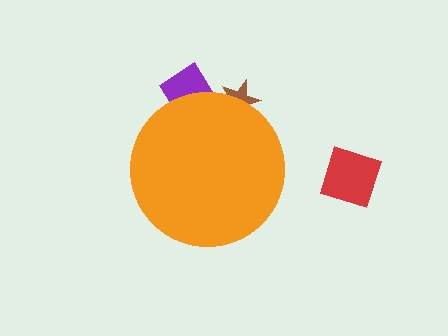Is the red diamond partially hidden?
No, the red diamond is fully visible.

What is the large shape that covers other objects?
An orange circle.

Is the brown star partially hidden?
Yes, the brown star is partially hidden behind the orange circle.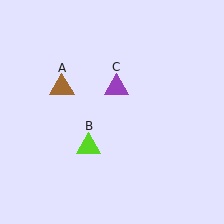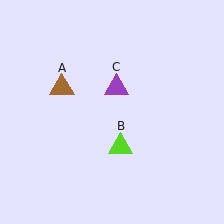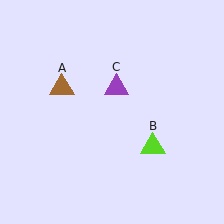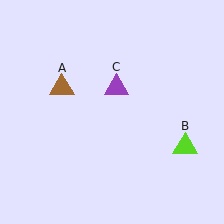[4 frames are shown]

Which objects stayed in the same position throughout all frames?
Brown triangle (object A) and purple triangle (object C) remained stationary.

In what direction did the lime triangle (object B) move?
The lime triangle (object B) moved right.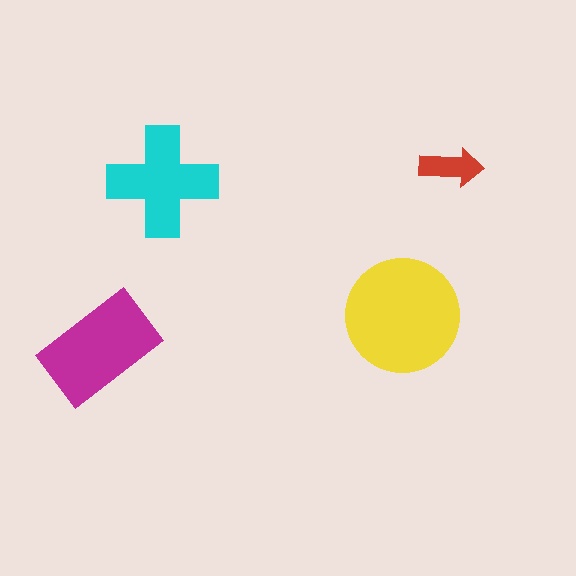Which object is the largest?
The yellow circle.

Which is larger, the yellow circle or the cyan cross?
The yellow circle.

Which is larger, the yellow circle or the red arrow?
The yellow circle.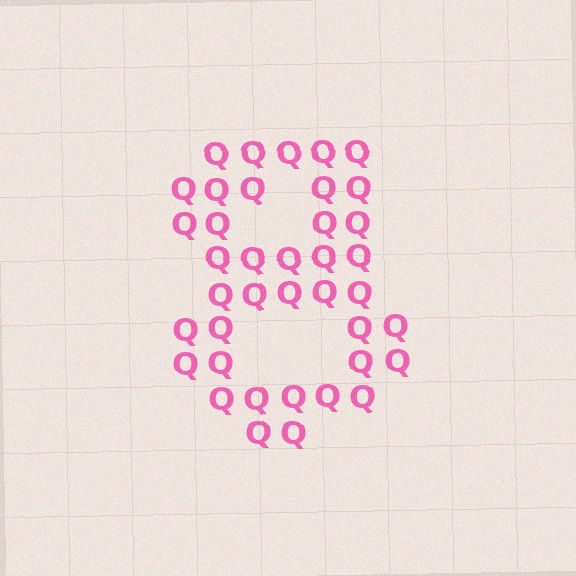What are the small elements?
The small elements are letter Q's.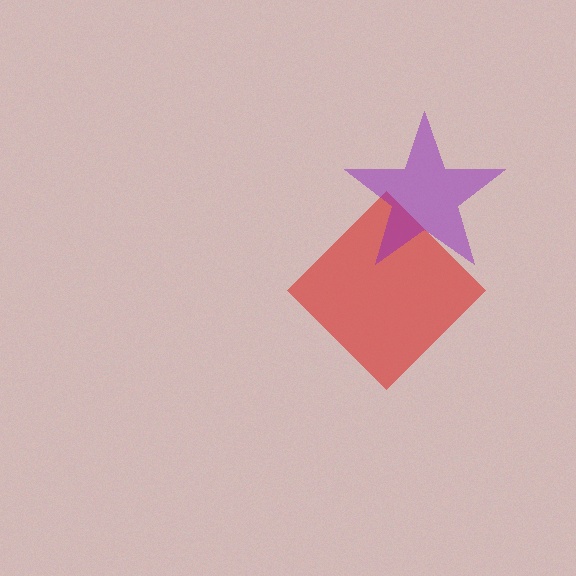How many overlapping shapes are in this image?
There are 2 overlapping shapes in the image.